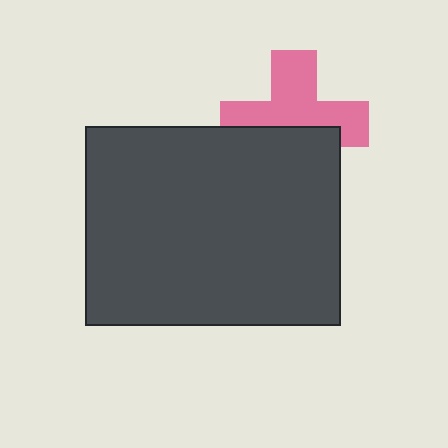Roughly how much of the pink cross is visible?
About half of it is visible (roughly 57%).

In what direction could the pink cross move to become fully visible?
The pink cross could move up. That would shift it out from behind the dark gray rectangle entirely.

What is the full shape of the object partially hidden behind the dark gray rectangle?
The partially hidden object is a pink cross.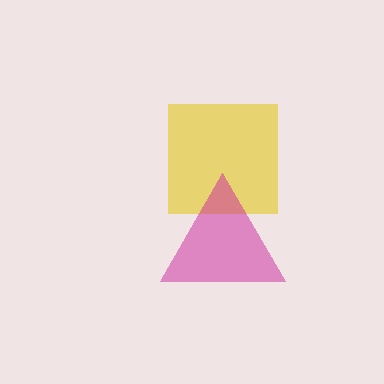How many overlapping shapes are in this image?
There are 2 overlapping shapes in the image.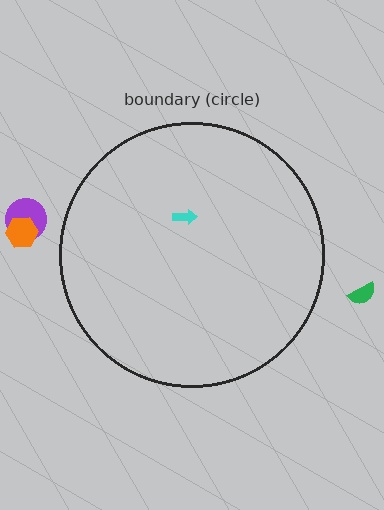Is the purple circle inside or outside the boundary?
Outside.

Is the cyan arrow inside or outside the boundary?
Inside.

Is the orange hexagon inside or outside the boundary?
Outside.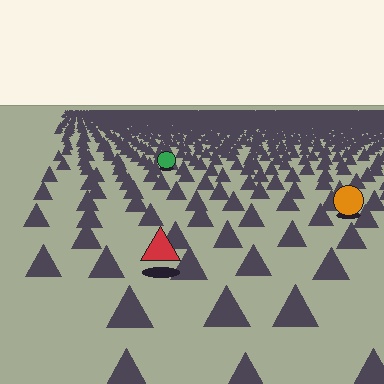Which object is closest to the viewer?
The red triangle is closest. The texture marks near it are larger and more spread out.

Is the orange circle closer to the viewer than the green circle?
Yes. The orange circle is closer — you can tell from the texture gradient: the ground texture is coarser near it.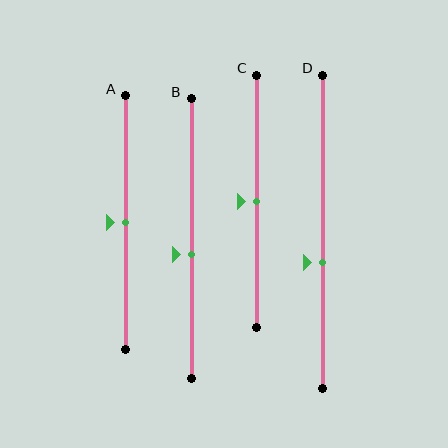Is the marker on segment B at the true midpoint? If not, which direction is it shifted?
No, the marker on segment B is shifted downward by about 6% of the segment length.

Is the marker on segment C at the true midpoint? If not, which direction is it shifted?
Yes, the marker on segment C is at the true midpoint.